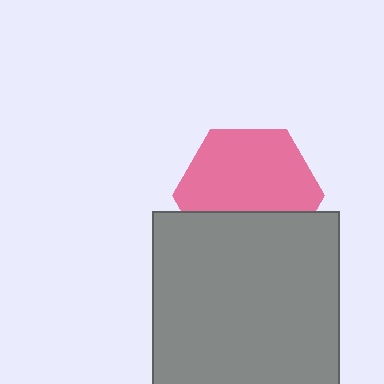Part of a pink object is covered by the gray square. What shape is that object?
It is a hexagon.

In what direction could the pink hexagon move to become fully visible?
The pink hexagon could move up. That would shift it out from behind the gray square entirely.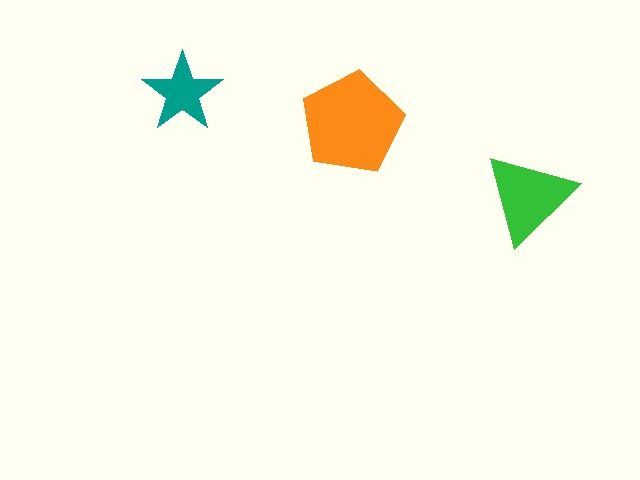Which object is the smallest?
The teal star.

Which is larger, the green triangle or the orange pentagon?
The orange pentagon.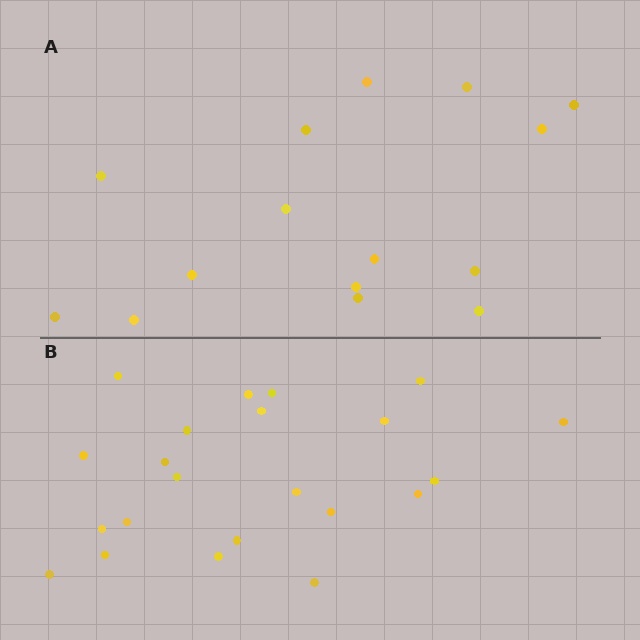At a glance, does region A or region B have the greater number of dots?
Region B (the bottom region) has more dots.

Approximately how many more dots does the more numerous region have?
Region B has roughly 8 or so more dots than region A.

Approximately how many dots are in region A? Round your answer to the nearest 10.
About 20 dots. (The exact count is 15, which rounds to 20.)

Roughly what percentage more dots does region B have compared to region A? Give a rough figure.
About 45% more.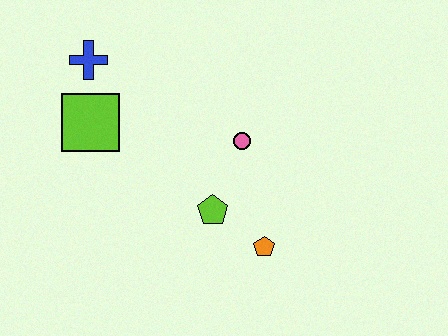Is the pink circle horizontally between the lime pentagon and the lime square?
No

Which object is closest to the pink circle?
The lime pentagon is closest to the pink circle.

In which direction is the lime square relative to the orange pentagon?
The lime square is to the left of the orange pentagon.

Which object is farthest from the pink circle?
The blue cross is farthest from the pink circle.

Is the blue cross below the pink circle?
No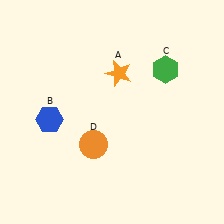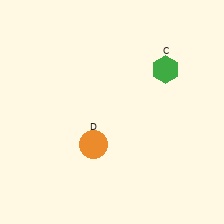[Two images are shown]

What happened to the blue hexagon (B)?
The blue hexagon (B) was removed in Image 2. It was in the bottom-left area of Image 1.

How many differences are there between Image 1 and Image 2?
There are 2 differences between the two images.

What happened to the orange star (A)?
The orange star (A) was removed in Image 2. It was in the top-right area of Image 1.